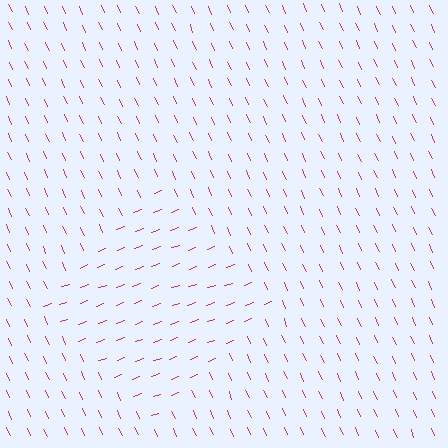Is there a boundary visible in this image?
Yes, there is a texture boundary formed by a change in line orientation.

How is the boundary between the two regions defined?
The boundary is defined purely by a change in line orientation (approximately 87 degrees difference). All lines are the same color and thickness.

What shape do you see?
I see a diamond.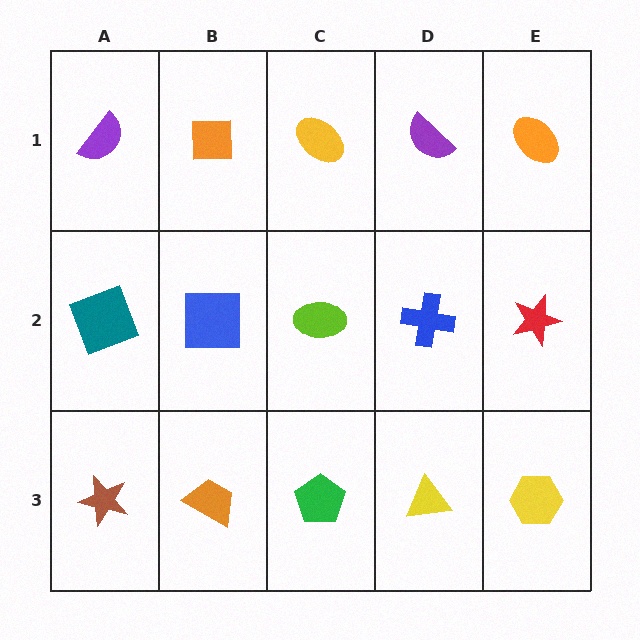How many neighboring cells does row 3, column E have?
2.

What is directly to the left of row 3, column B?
A brown star.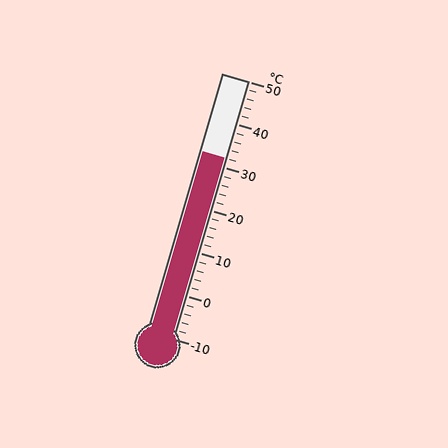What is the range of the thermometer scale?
The thermometer scale ranges from -10°C to 50°C.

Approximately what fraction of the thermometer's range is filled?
The thermometer is filled to approximately 70% of its range.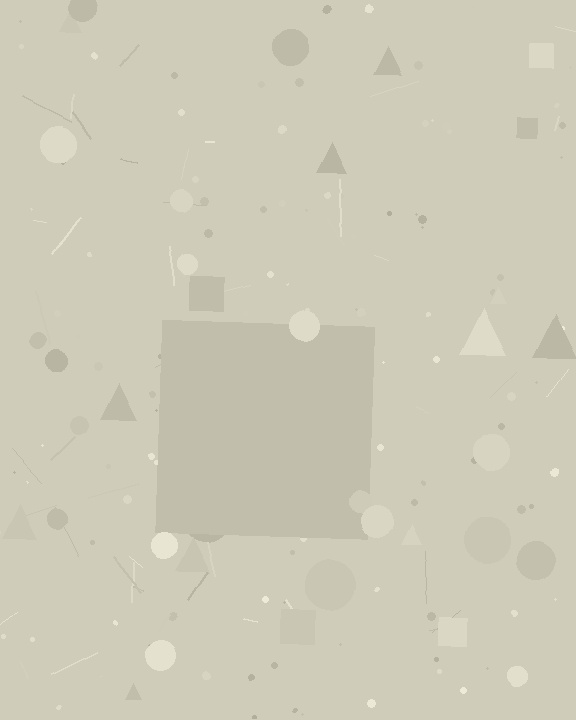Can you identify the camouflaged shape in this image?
The camouflaged shape is a square.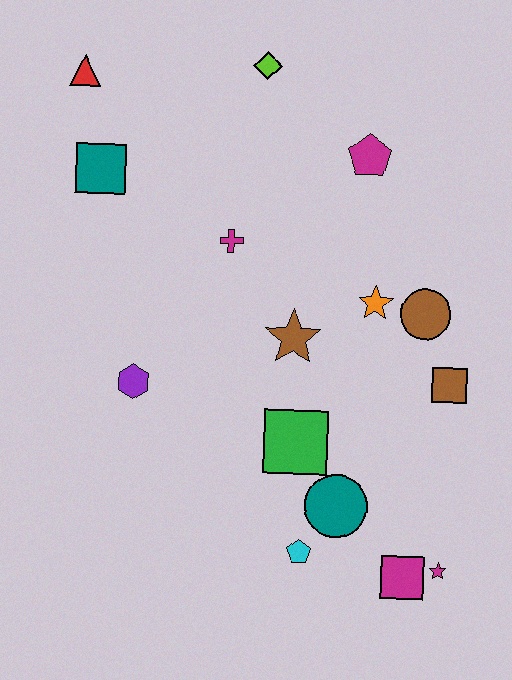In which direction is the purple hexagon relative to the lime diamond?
The purple hexagon is below the lime diamond.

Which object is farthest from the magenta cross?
The magenta star is farthest from the magenta cross.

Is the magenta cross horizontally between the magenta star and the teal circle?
No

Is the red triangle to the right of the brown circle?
No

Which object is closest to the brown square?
The brown circle is closest to the brown square.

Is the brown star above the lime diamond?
No